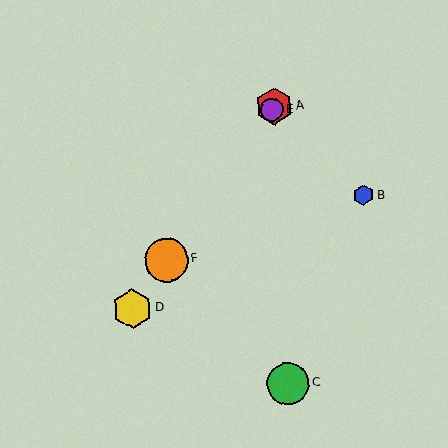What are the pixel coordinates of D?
Object D is at (132, 309).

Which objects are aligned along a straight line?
Objects A, D, E, F are aligned along a straight line.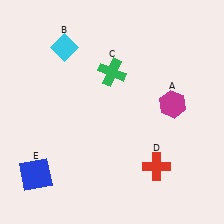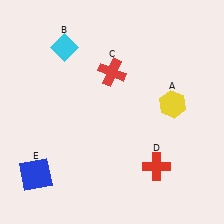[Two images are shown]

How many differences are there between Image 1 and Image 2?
There are 2 differences between the two images.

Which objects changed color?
A changed from magenta to yellow. C changed from green to red.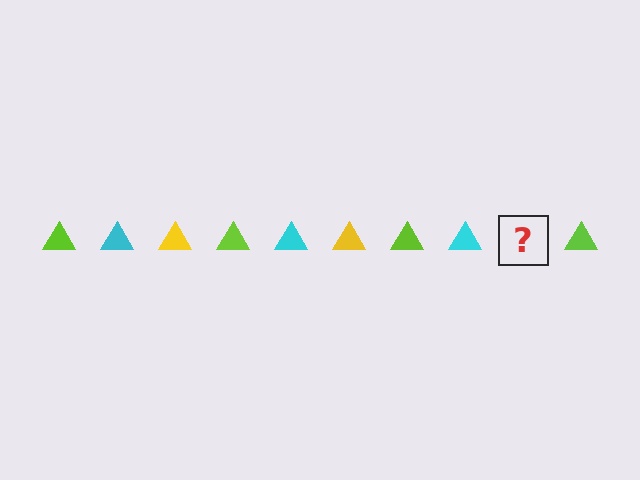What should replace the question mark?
The question mark should be replaced with a yellow triangle.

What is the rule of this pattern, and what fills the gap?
The rule is that the pattern cycles through lime, cyan, yellow triangles. The gap should be filled with a yellow triangle.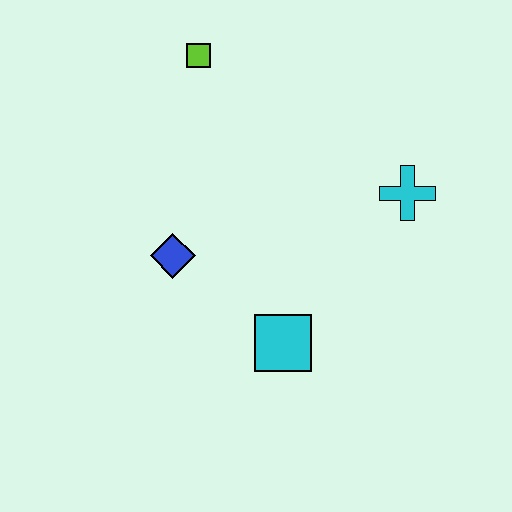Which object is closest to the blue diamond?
The cyan square is closest to the blue diamond.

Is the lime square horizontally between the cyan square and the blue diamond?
Yes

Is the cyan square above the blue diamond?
No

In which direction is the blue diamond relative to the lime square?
The blue diamond is below the lime square.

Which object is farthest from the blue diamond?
The cyan cross is farthest from the blue diamond.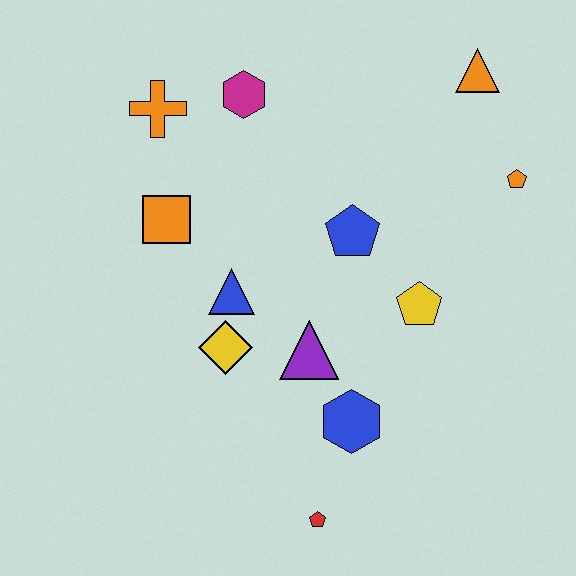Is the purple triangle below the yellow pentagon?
Yes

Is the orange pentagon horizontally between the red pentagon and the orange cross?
No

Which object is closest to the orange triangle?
The orange pentagon is closest to the orange triangle.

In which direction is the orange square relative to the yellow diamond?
The orange square is above the yellow diamond.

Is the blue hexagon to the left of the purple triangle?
No